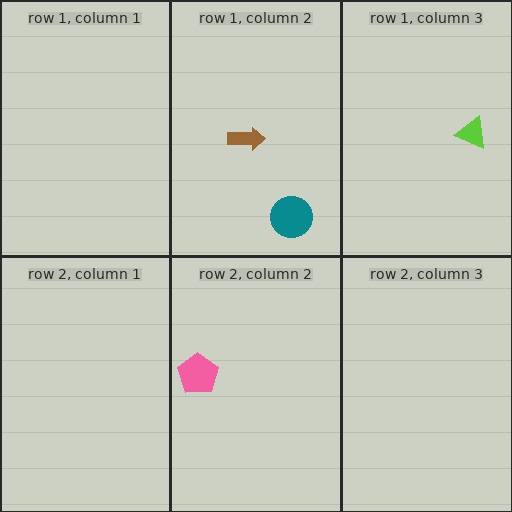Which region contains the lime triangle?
The row 1, column 3 region.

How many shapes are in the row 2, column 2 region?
1.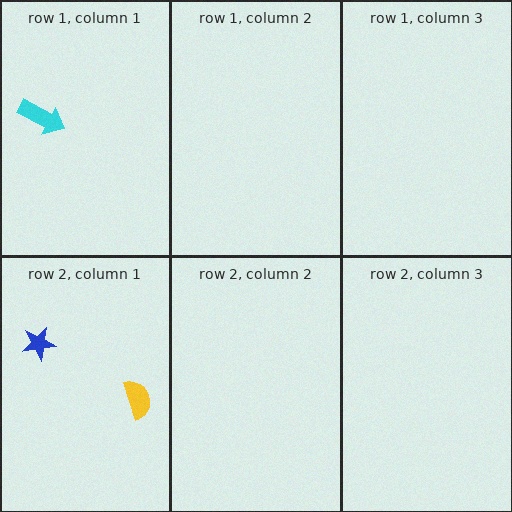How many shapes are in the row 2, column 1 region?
2.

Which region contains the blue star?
The row 2, column 1 region.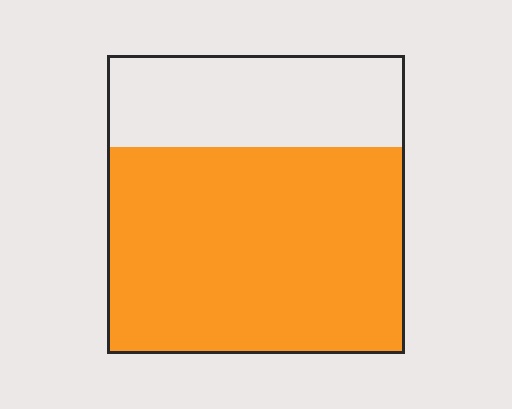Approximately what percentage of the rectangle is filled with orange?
Approximately 70%.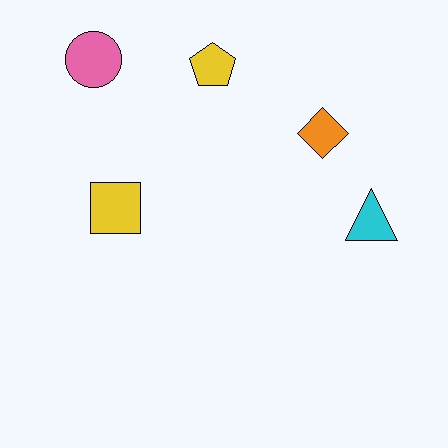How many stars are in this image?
There are no stars.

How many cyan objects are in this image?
There is 1 cyan object.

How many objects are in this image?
There are 5 objects.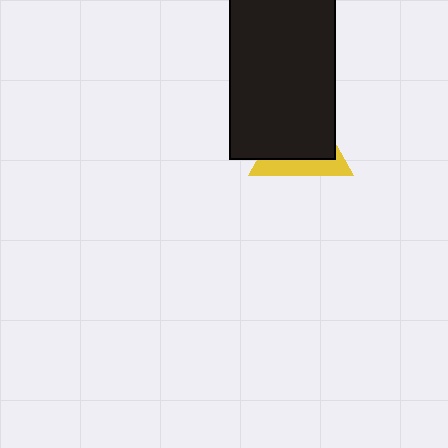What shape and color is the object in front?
The object in front is a black rectangle.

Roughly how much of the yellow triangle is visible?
A small part of it is visible (roughly 33%).